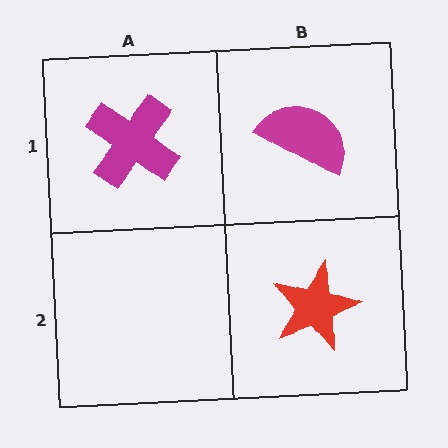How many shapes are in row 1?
2 shapes.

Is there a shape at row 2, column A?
No, that cell is empty.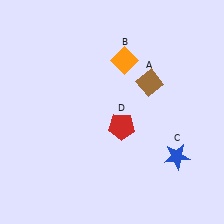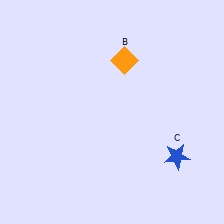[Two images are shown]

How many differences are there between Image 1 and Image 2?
There are 2 differences between the two images.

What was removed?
The red pentagon (D), the brown diamond (A) were removed in Image 2.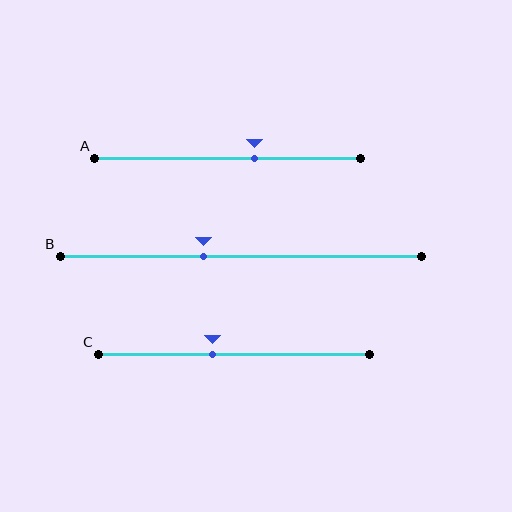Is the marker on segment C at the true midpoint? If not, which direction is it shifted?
No, the marker on segment C is shifted to the left by about 8% of the segment length.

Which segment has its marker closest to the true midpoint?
Segment C has its marker closest to the true midpoint.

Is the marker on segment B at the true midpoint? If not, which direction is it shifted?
No, the marker on segment B is shifted to the left by about 10% of the segment length.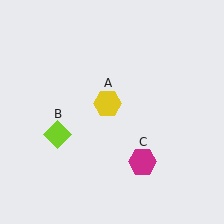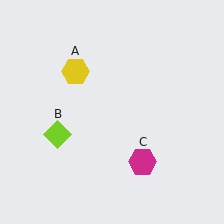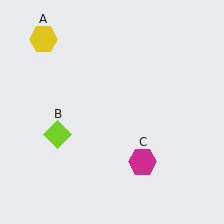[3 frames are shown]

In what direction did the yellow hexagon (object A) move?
The yellow hexagon (object A) moved up and to the left.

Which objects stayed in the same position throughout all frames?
Lime diamond (object B) and magenta hexagon (object C) remained stationary.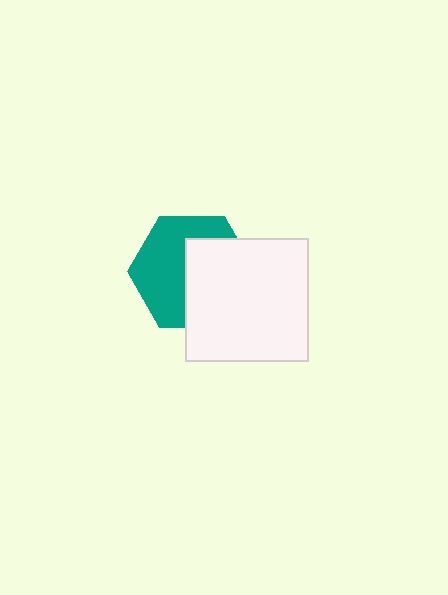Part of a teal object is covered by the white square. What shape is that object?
It is a hexagon.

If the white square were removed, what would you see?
You would see the complete teal hexagon.